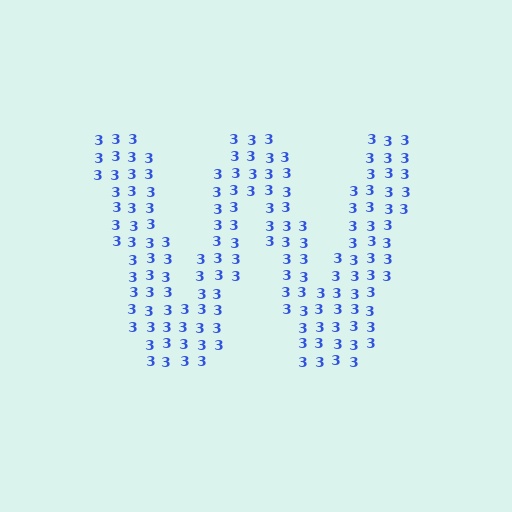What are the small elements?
The small elements are digit 3's.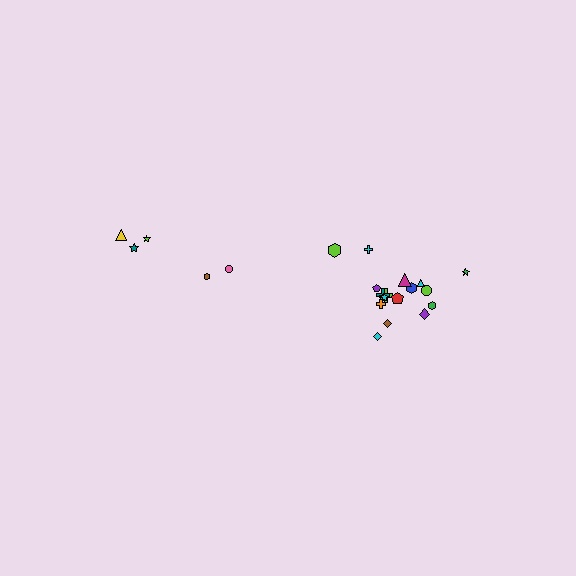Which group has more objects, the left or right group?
The right group.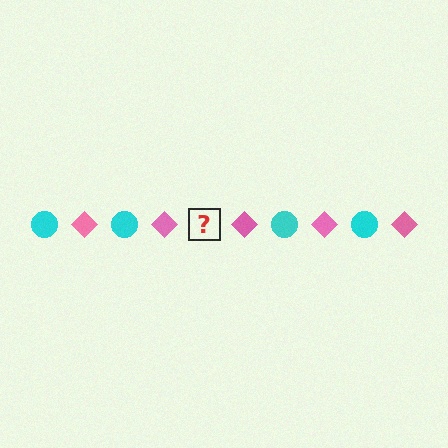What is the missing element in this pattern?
The missing element is a cyan circle.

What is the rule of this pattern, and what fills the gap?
The rule is that the pattern alternates between cyan circle and pink diamond. The gap should be filled with a cyan circle.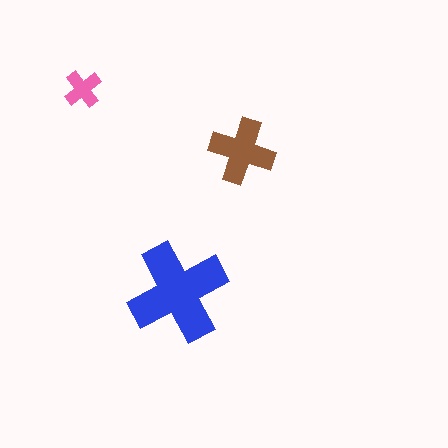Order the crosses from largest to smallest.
the blue one, the brown one, the pink one.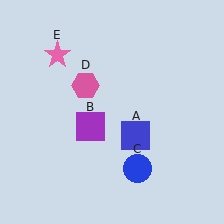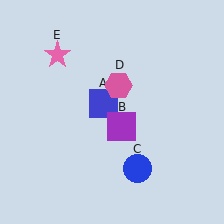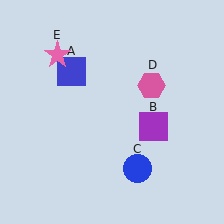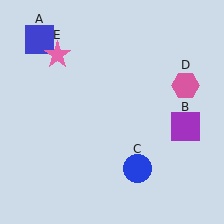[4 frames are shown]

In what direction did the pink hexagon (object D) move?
The pink hexagon (object D) moved right.